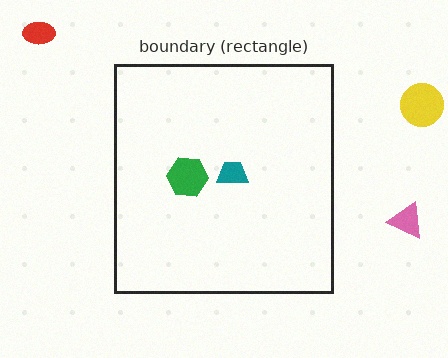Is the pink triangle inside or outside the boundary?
Outside.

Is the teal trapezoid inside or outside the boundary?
Inside.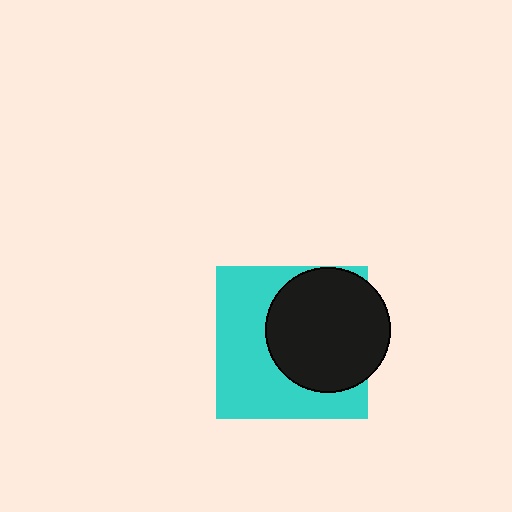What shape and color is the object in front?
The object in front is a black circle.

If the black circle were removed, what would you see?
You would see the complete cyan square.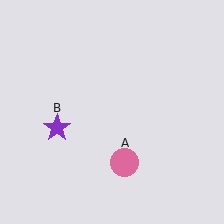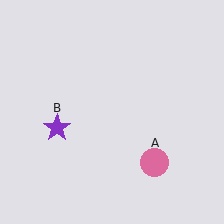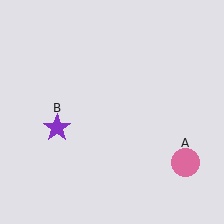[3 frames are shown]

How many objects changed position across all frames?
1 object changed position: pink circle (object A).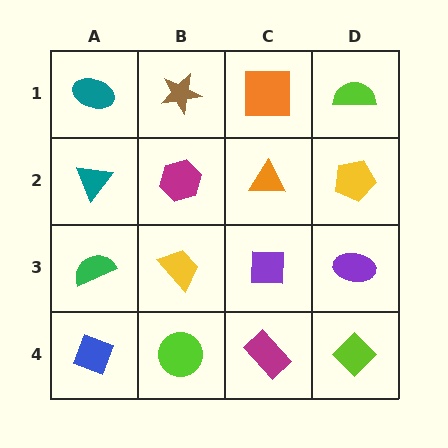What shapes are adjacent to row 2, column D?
A lime semicircle (row 1, column D), a purple ellipse (row 3, column D), an orange triangle (row 2, column C).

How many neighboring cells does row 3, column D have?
3.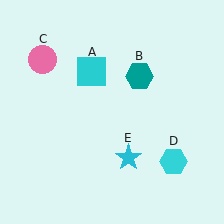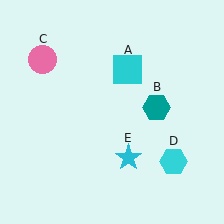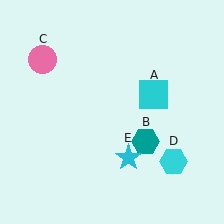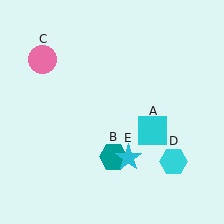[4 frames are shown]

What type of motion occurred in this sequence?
The cyan square (object A), teal hexagon (object B) rotated clockwise around the center of the scene.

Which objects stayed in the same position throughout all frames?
Pink circle (object C) and cyan hexagon (object D) and cyan star (object E) remained stationary.